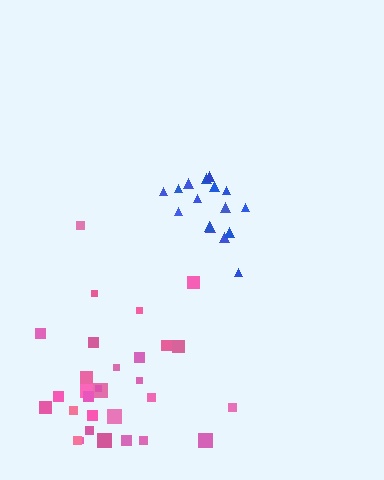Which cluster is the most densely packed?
Blue.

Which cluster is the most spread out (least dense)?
Pink.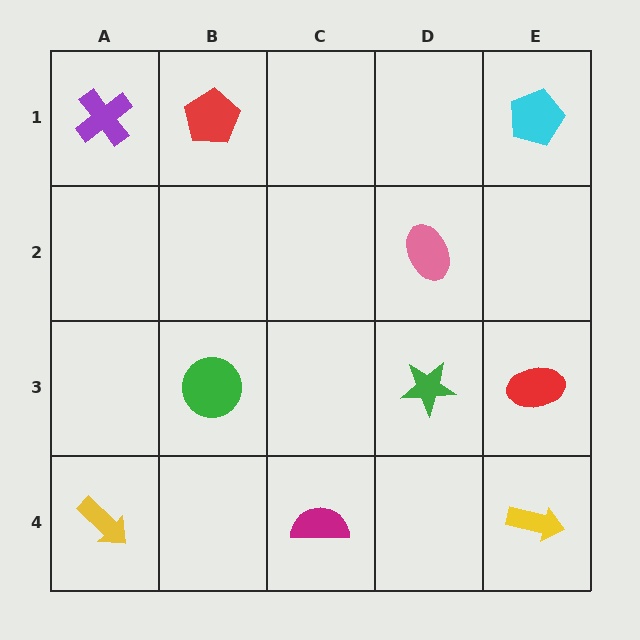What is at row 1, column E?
A cyan pentagon.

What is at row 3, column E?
A red ellipse.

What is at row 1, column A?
A purple cross.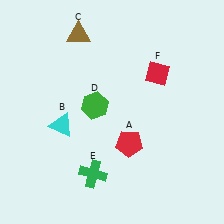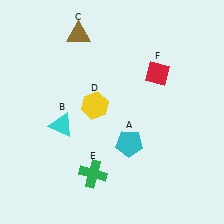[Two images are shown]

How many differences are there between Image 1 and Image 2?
There are 2 differences between the two images.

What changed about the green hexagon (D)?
In Image 1, D is green. In Image 2, it changed to yellow.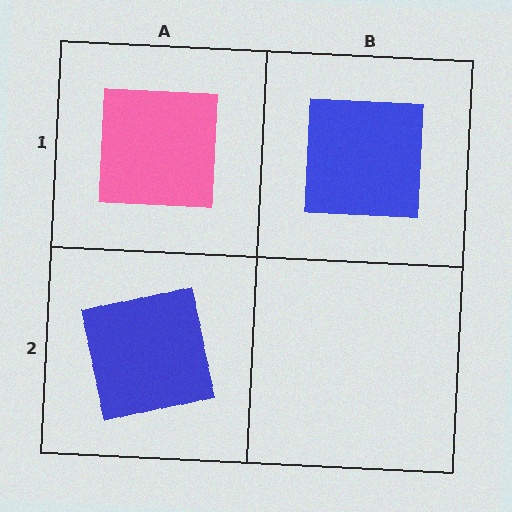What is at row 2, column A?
A blue square.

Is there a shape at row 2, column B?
No, that cell is empty.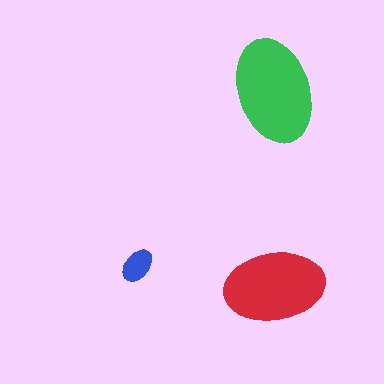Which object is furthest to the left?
The blue ellipse is leftmost.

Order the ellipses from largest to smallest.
the green one, the red one, the blue one.